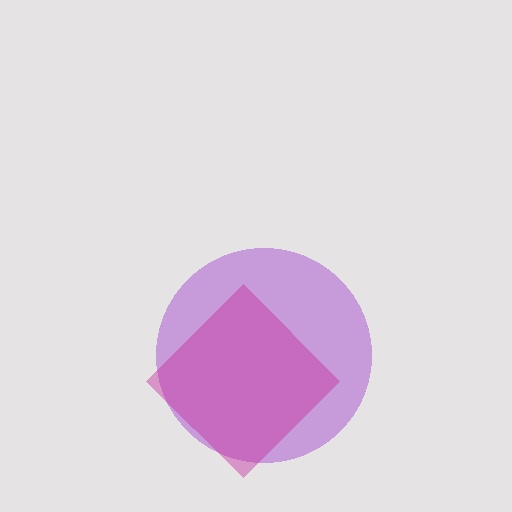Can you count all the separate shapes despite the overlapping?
Yes, there are 2 separate shapes.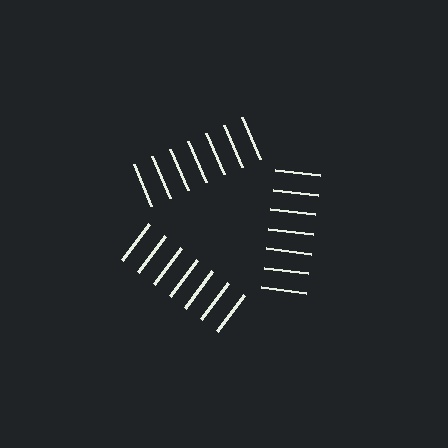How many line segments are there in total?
21 — 7 along each of the 3 edges.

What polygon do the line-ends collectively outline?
An illusory triangle — the line segments terminate on its edges but no continuous stroke is drawn.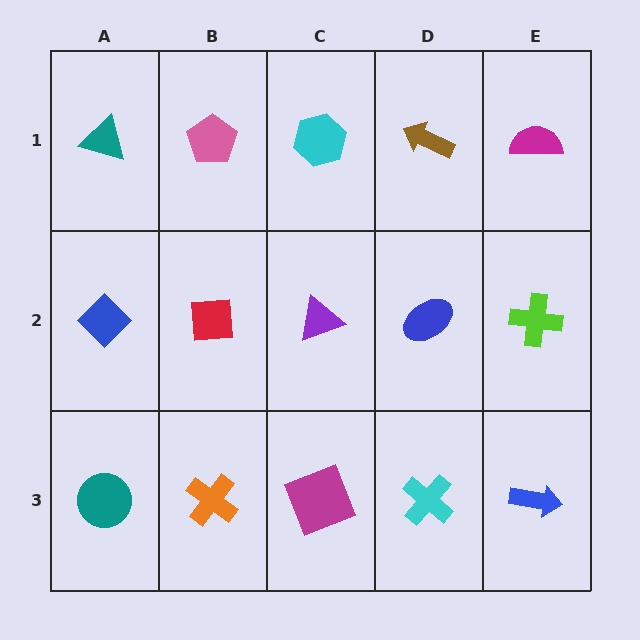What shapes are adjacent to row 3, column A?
A blue diamond (row 2, column A), an orange cross (row 3, column B).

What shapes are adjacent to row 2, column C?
A cyan hexagon (row 1, column C), a magenta square (row 3, column C), a red square (row 2, column B), a blue ellipse (row 2, column D).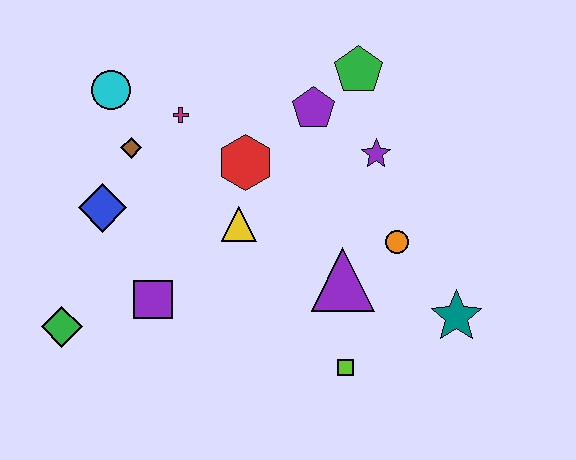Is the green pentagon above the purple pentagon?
Yes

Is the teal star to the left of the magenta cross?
No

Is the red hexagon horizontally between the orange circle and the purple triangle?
No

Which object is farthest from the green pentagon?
The green diamond is farthest from the green pentagon.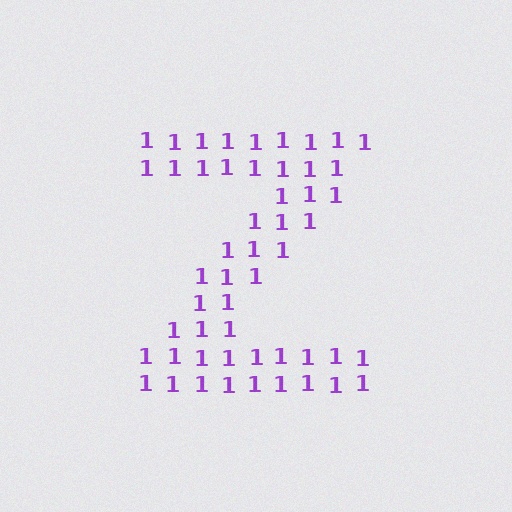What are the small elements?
The small elements are digit 1's.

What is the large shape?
The large shape is the letter Z.